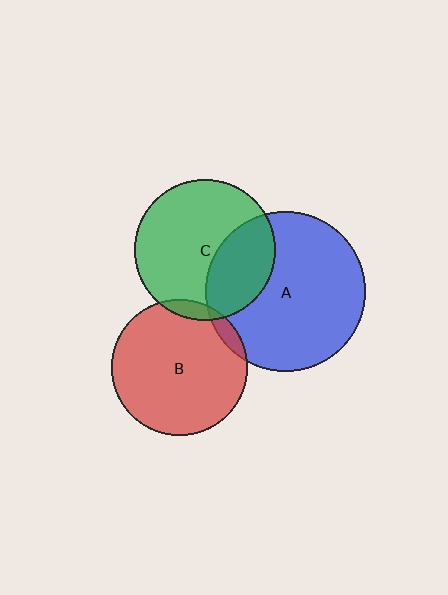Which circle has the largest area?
Circle A (blue).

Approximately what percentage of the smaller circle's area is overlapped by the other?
Approximately 5%.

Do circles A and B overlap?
Yes.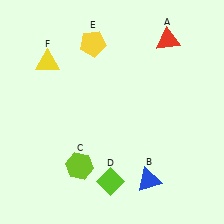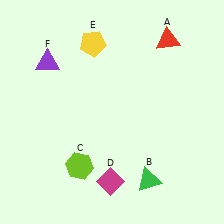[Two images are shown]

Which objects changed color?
B changed from blue to green. D changed from lime to magenta. F changed from yellow to purple.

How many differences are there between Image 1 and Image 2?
There are 3 differences between the two images.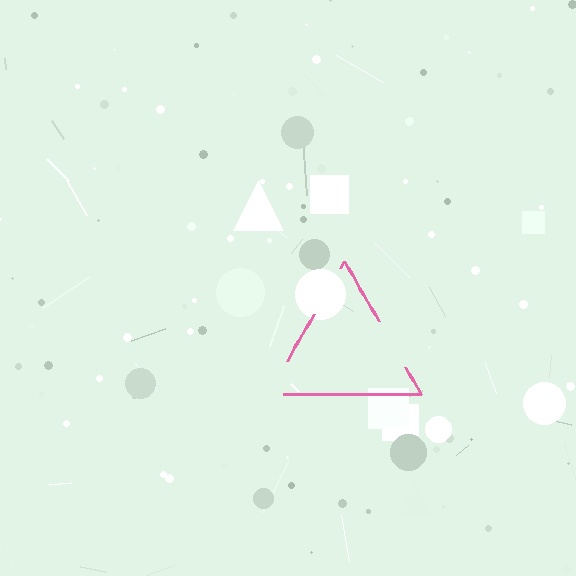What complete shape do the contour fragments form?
The contour fragments form a triangle.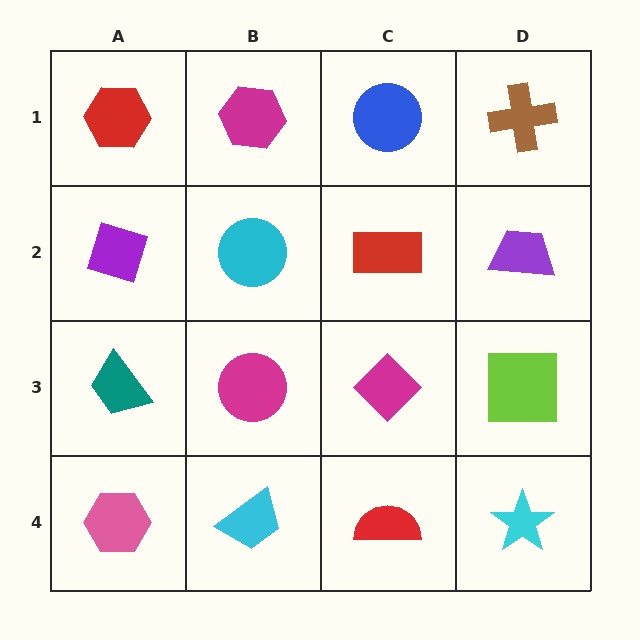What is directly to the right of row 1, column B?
A blue circle.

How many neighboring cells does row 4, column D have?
2.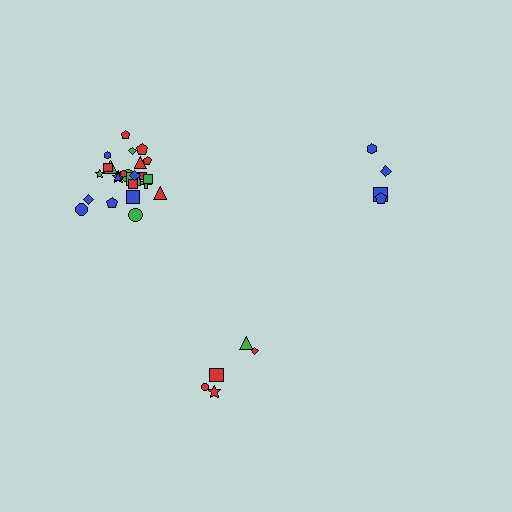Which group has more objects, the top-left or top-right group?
The top-left group.